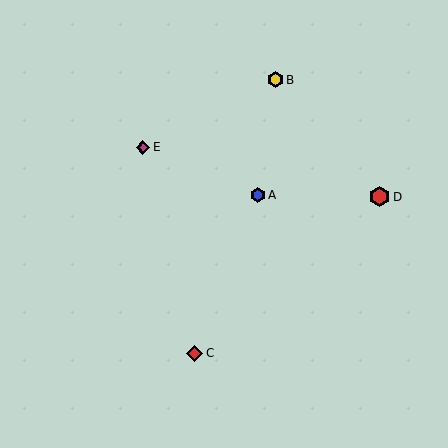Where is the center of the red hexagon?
The center of the red hexagon is at (380, 197).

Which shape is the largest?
The red hexagon (labeled D) is the largest.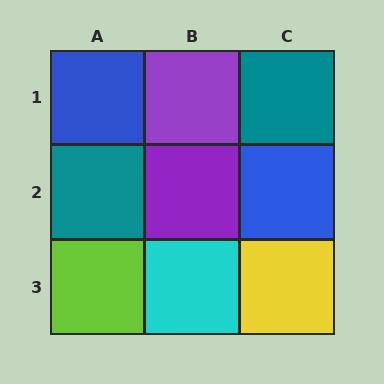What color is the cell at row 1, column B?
Purple.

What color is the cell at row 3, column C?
Yellow.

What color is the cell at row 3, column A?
Lime.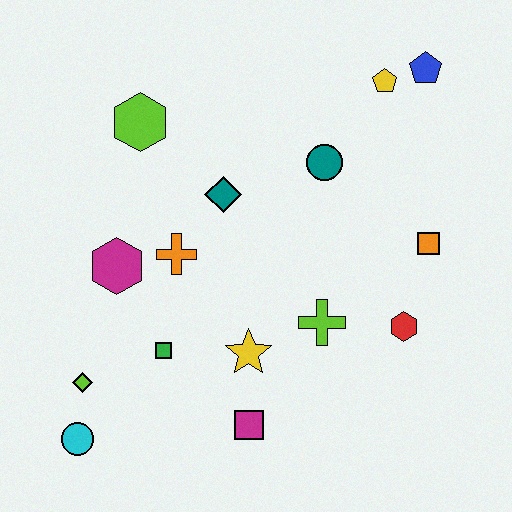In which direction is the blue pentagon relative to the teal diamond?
The blue pentagon is to the right of the teal diamond.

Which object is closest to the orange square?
The red hexagon is closest to the orange square.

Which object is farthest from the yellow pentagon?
The cyan circle is farthest from the yellow pentagon.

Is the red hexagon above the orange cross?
No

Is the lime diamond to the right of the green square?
No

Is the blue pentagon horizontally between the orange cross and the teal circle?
No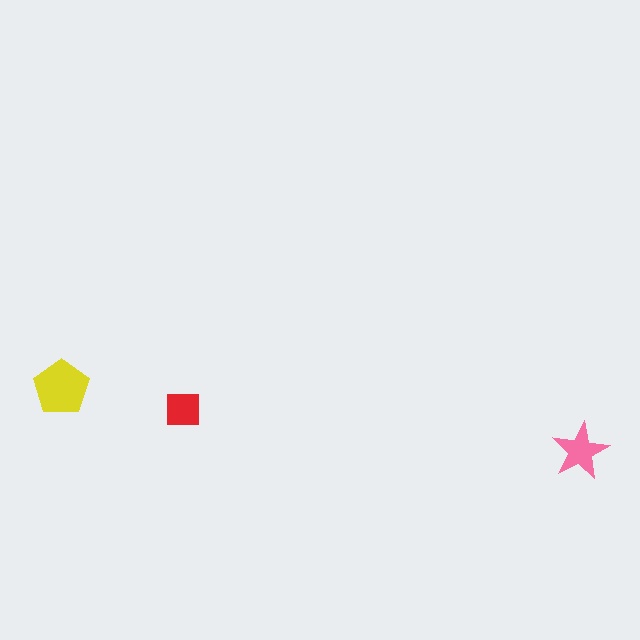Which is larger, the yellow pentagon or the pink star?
The yellow pentagon.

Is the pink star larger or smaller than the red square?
Larger.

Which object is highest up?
The yellow pentagon is topmost.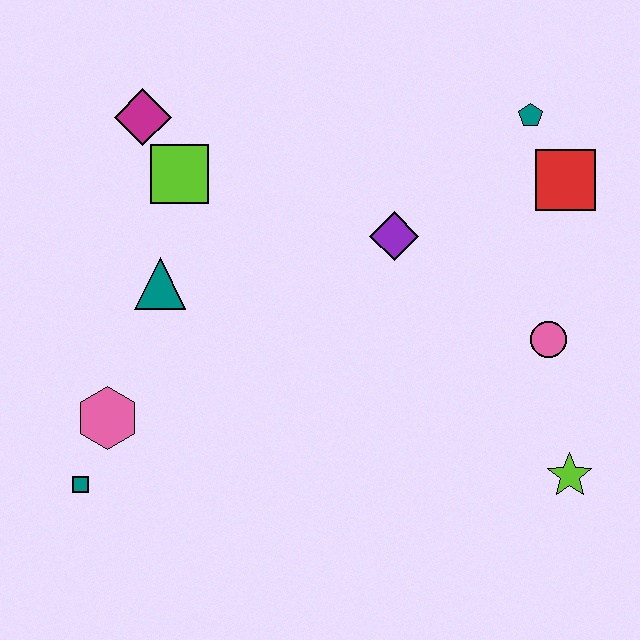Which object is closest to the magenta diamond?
The lime square is closest to the magenta diamond.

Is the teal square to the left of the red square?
Yes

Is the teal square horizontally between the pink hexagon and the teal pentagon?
No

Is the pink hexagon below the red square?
Yes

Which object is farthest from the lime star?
The magenta diamond is farthest from the lime star.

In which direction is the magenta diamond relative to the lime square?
The magenta diamond is above the lime square.